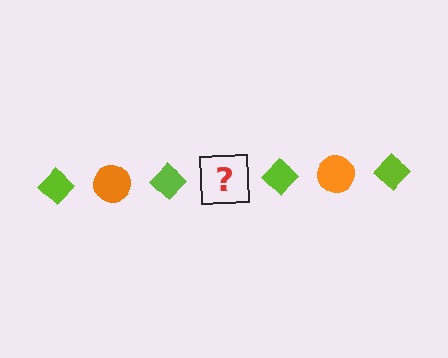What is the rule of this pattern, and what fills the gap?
The rule is that the pattern alternates between lime diamond and orange circle. The gap should be filled with an orange circle.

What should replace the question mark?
The question mark should be replaced with an orange circle.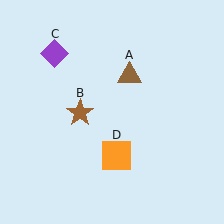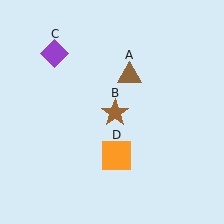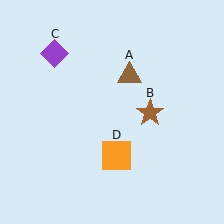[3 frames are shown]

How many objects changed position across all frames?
1 object changed position: brown star (object B).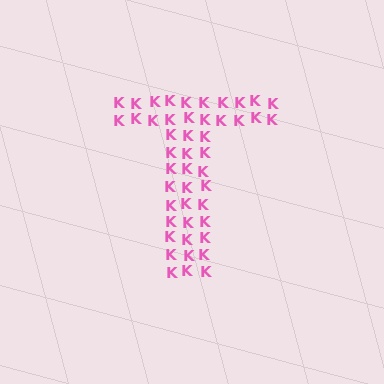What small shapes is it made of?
It is made of small letter K's.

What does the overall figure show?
The overall figure shows the letter T.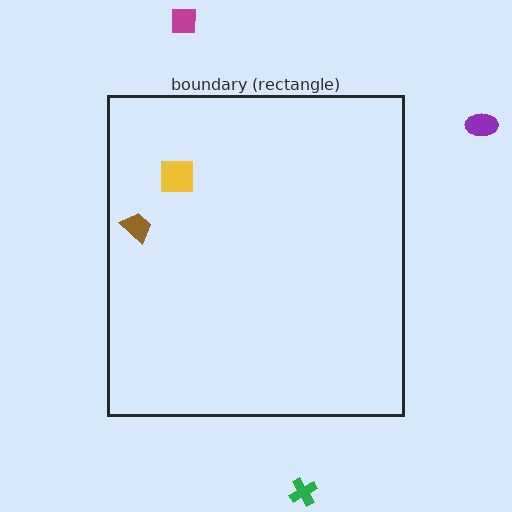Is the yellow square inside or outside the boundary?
Inside.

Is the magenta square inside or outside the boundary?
Outside.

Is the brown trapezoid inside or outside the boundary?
Inside.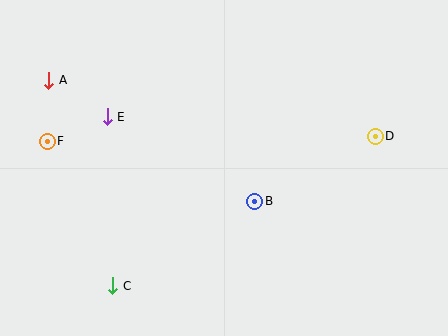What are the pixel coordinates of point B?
Point B is at (255, 201).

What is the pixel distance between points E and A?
The distance between E and A is 69 pixels.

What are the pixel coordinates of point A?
Point A is at (49, 80).